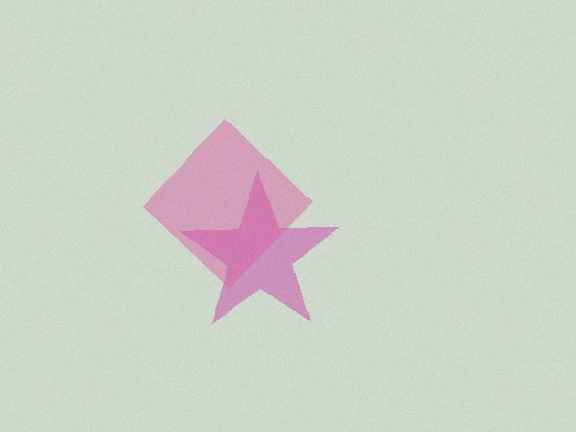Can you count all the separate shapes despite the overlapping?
Yes, there are 2 separate shapes.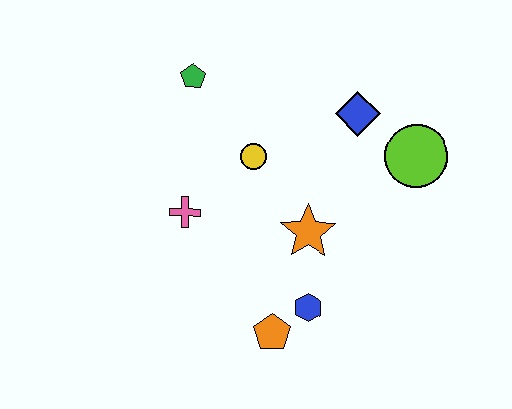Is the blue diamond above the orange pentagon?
Yes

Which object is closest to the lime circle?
The blue diamond is closest to the lime circle.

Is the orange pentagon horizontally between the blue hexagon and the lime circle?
No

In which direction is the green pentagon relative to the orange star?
The green pentagon is above the orange star.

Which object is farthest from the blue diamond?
The orange pentagon is farthest from the blue diamond.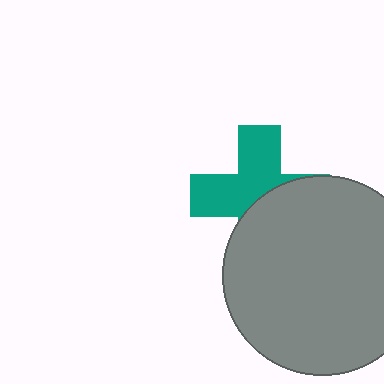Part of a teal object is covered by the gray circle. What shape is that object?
It is a cross.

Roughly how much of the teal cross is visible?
About half of it is visible (roughly 53%).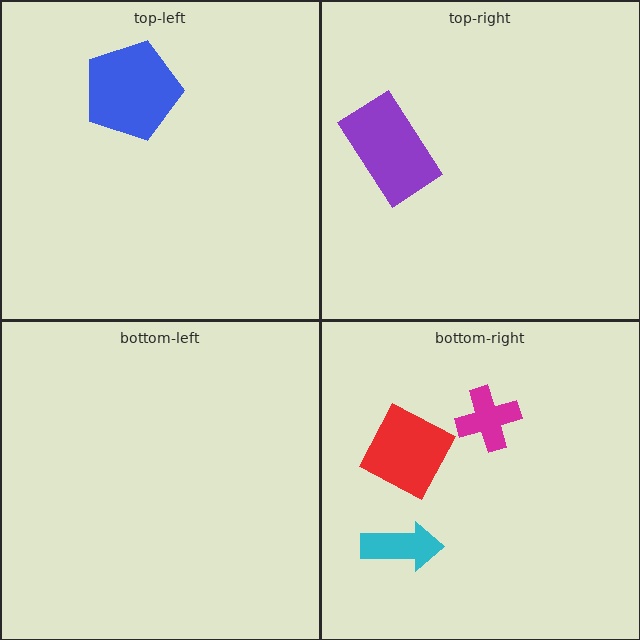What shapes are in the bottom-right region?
The magenta cross, the red square, the cyan arrow.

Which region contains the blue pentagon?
The top-left region.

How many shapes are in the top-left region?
1.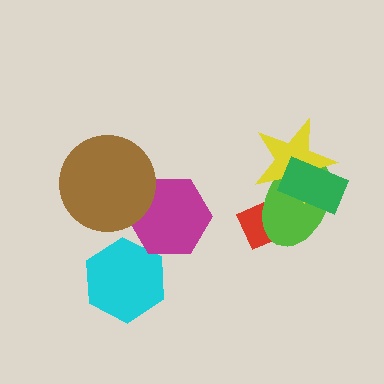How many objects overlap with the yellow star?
2 objects overlap with the yellow star.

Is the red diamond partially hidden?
Yes, it is partially covered by another shape.